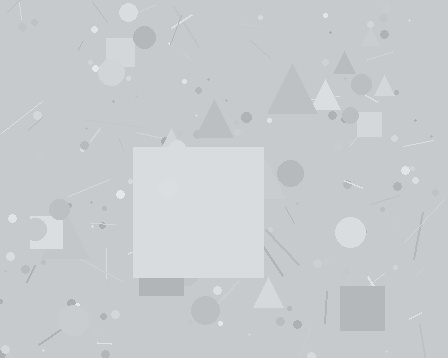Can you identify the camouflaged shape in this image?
The camouflaged shape is a square.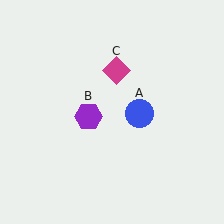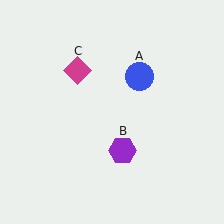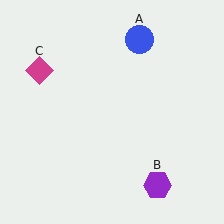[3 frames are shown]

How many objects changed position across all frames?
3 objects changed position: blue circle (object A), purple hexagon (object B), magenta diamond (object C).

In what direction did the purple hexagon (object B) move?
The purple hexagon (object B) moved down and to the right.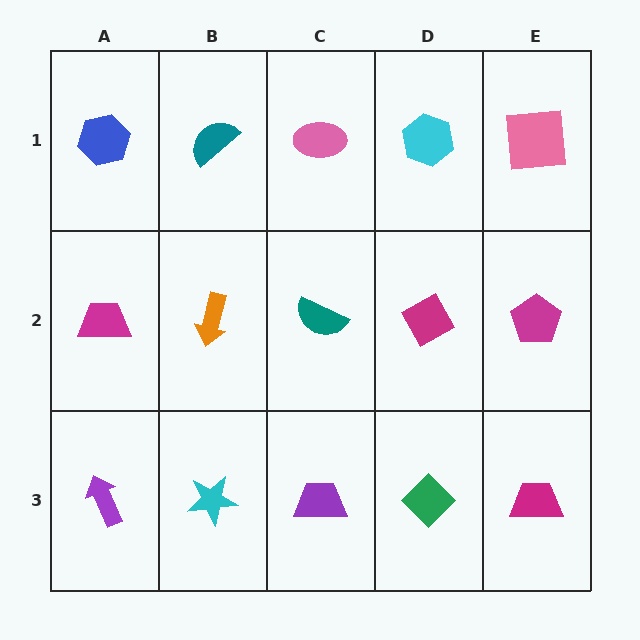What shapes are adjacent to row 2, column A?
A blue hexagon (row 1, column A), a purple arrow (row 3, column A), an orange arrow (row 2, column B).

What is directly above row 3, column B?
An orange arrow.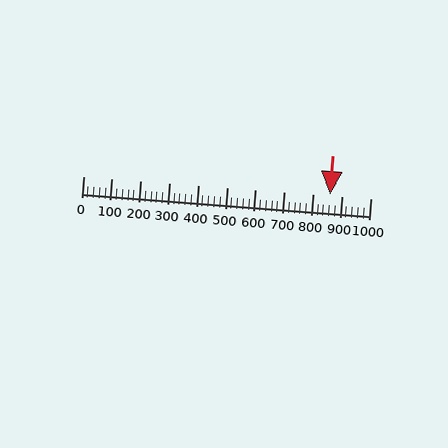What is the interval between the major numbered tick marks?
The major tick marks are spaced 100 units apart.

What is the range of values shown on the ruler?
The ruler shows values from 0 to 1000.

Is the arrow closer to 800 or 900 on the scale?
The arrow is closer to 900.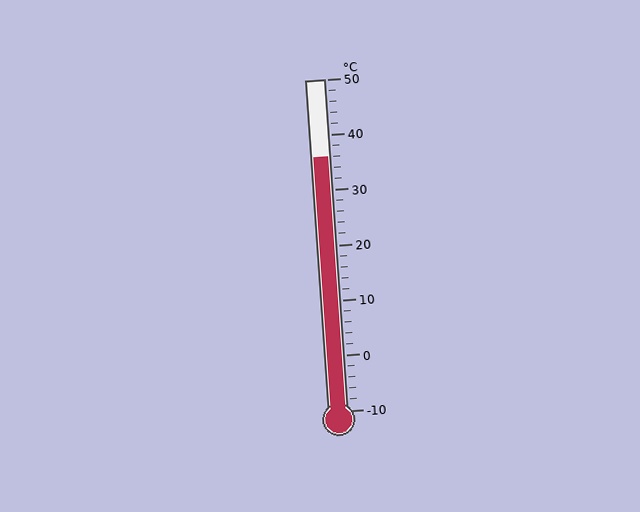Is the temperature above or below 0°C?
The temperature is above 0°C.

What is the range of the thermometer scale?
The thermometer scale ranges from -10°C to 50°C.